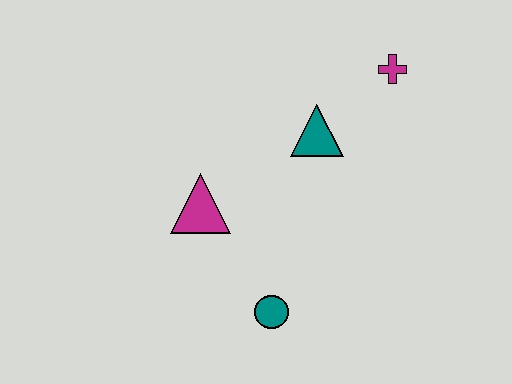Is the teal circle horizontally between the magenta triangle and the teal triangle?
Yes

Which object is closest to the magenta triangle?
The teal circle is closest to the magenta triangle.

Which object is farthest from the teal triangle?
The teal circle is farthest from the teal triangle.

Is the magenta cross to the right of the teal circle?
Yes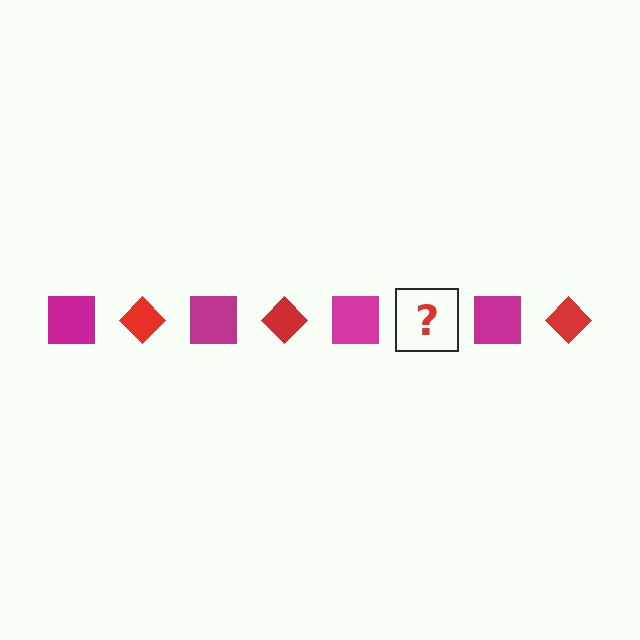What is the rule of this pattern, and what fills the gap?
The rule is that the pattern alternates between magenta square and red diamond. The gap should be filled with a red diamond.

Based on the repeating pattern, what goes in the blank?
The blank should be a red diamond.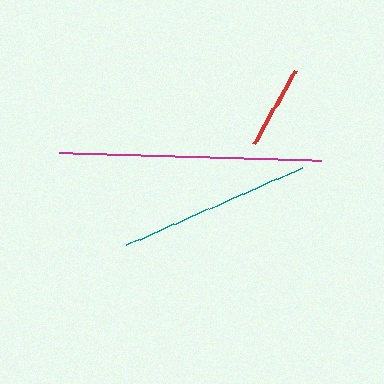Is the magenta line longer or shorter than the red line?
The magenta line is longer than the red line.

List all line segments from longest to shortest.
From longest to shortest: magenta, teal, red.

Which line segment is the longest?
The magenta line is the longest at approximately 262 pixels.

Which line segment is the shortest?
The red line is the shortest at approximately 84 pixels.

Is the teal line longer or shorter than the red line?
The teal line is longer than the red line.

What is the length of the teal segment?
The teal segment is approximately 192 pixels long.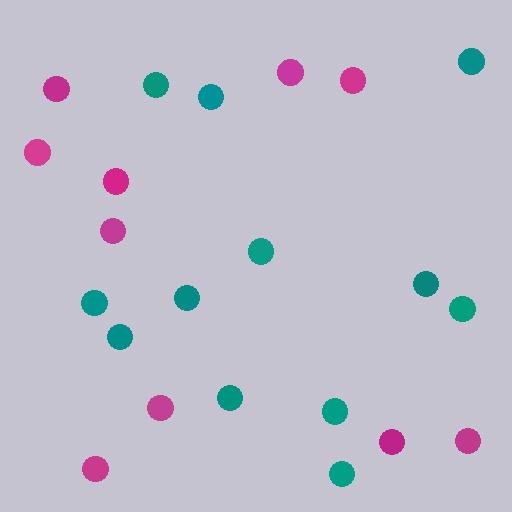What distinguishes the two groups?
There are 2 groups: one group of magenta circles (10) and one group of teal circles (12).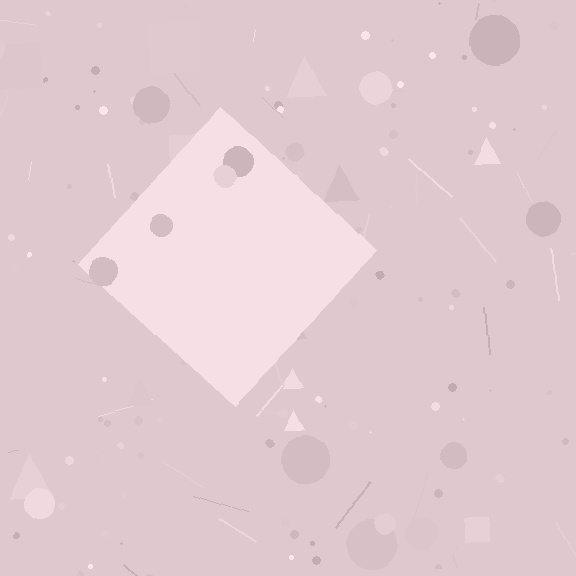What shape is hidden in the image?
A diamond is hidden in the image.